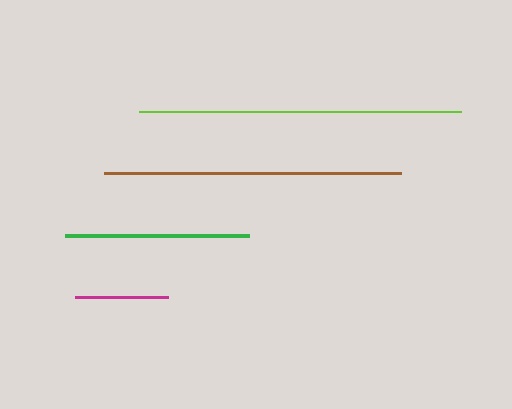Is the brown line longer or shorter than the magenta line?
The brown line is longer than the magenta line.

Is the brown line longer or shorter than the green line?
The brown line is longer than the green line.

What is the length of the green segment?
The green segment is approximately 184 pixels long.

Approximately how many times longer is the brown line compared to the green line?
The brown line is approximately 1.6 times the length of the green line.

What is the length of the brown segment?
The brown segment is approximately 298 pixels long.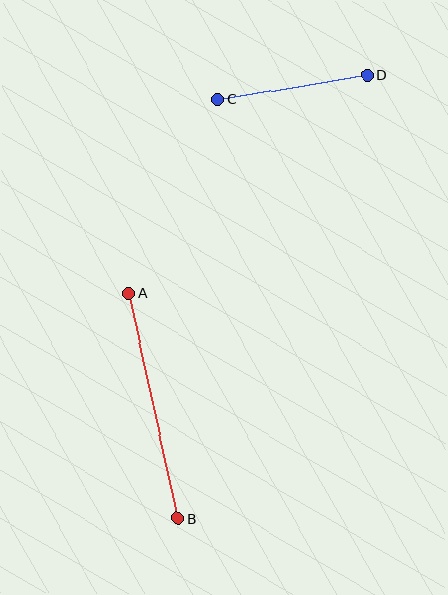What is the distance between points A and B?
The distance is approximately 230 pixels.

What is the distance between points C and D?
The distance is approximately 151 pixels.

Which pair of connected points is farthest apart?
Points A and B are farthest apart.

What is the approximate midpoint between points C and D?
The midpoint is at approximately (293, 87) pixels.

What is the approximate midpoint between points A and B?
The midpoint is at approximately (153, 406) pixels.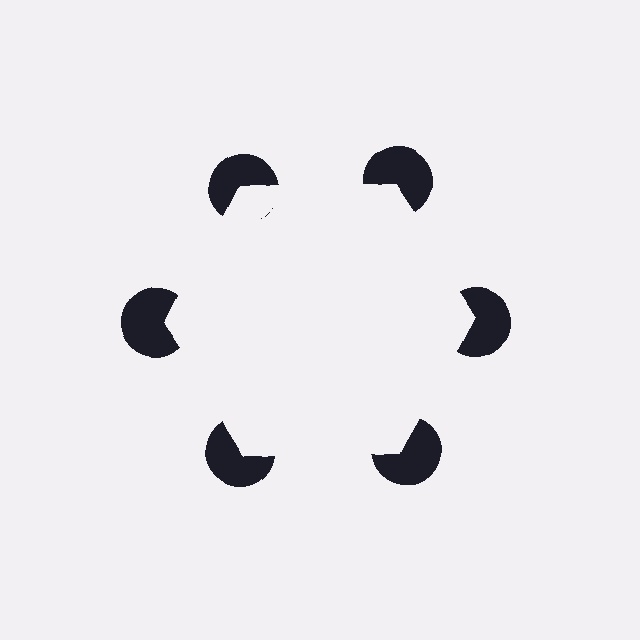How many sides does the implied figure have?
6 sides.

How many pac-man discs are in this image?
There are 6 — one at each vertex of the illusory hexagon.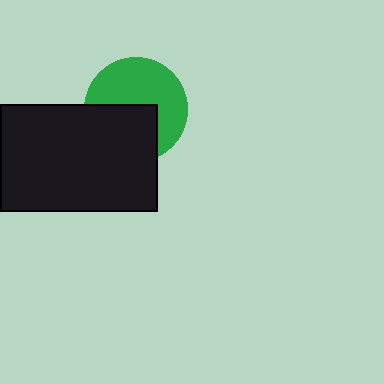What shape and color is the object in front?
The object in front is a black rectangle.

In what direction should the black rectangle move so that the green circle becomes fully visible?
The black rectangle should move down. That is the shortest direction to clear the overlap and leave the green circle fully visible.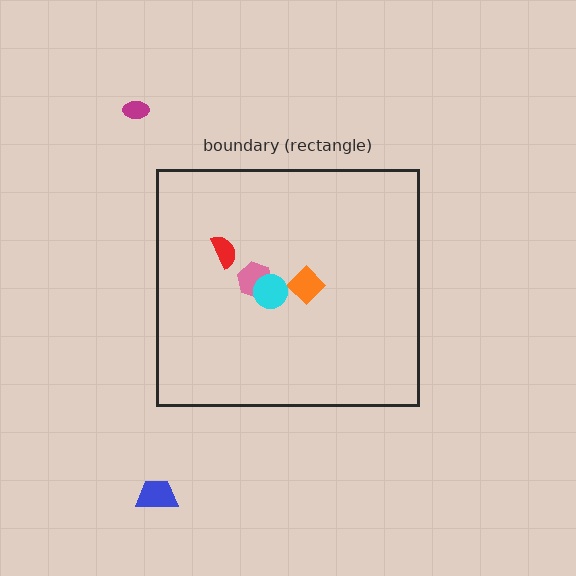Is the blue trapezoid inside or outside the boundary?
Outside.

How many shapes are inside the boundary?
4 inside, 2 outside.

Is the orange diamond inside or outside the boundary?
Inside.